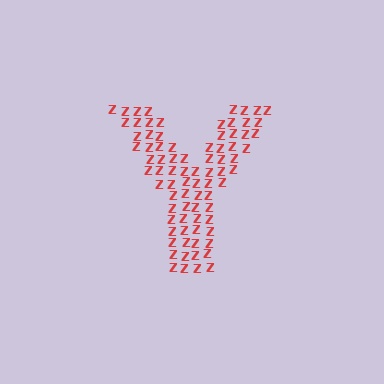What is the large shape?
The large shape is the letter Y.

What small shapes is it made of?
It is made of small letter Z's.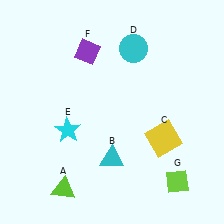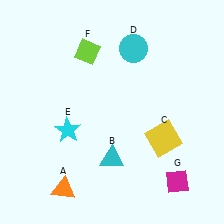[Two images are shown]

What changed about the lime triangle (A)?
In Image 1, A is lime. In Image 2, it changed to orange.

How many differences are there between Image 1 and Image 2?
There are 3 differences between the two images.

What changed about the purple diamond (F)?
In Image 1, F is purple. In Image 2, it changed to lime.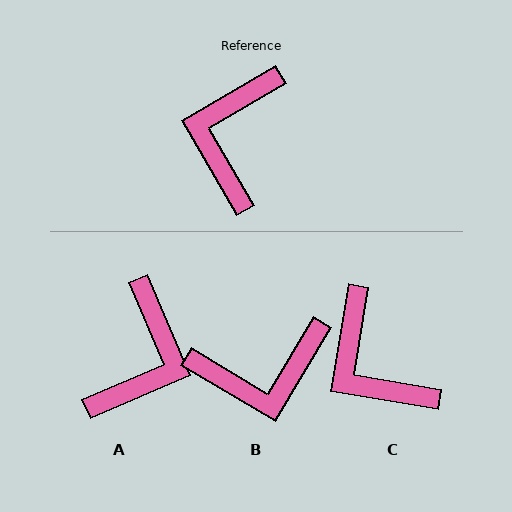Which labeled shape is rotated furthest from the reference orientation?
A, about 173 degrees away.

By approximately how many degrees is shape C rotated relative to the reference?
Approximately 50 degrees counter-clockwise.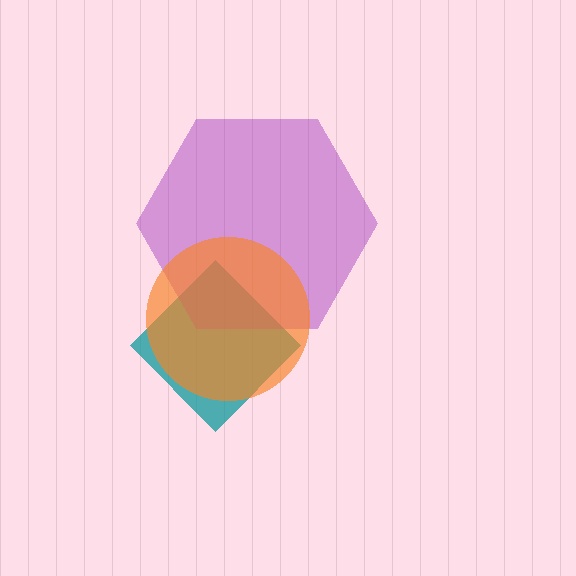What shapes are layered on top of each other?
The layered shapes are: a teal diamond, a purple hexagon, an orange circle.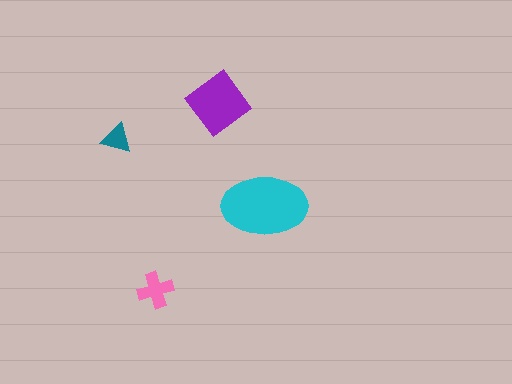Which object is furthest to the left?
The teal triangle is leftmost.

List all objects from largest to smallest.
The cyan ellipse, the purple diamond, the pink cross, the teal triangle.